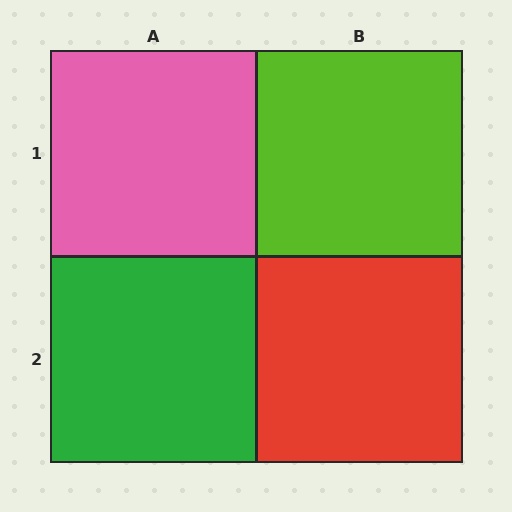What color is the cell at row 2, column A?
Green.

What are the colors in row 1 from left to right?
Pink, lime.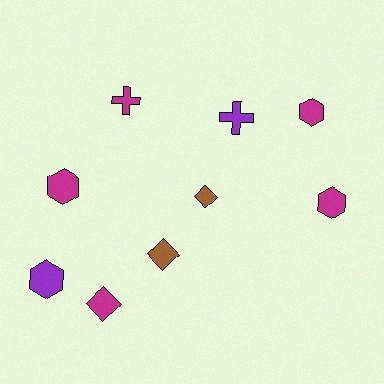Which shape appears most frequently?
Hexagon, with 4 objects.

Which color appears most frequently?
Magenta, with 5 objects.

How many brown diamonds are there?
There are 2 brown diamonds.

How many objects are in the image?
There are 9 objects.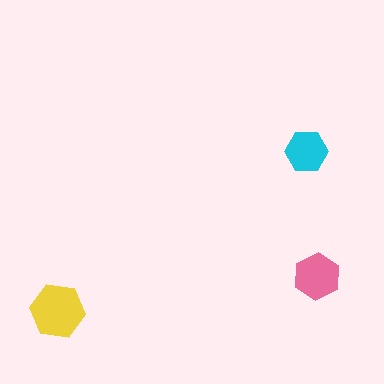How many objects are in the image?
There are 3 objects in the image.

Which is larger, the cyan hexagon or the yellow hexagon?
The yellow one.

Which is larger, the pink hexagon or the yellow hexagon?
The yellow one.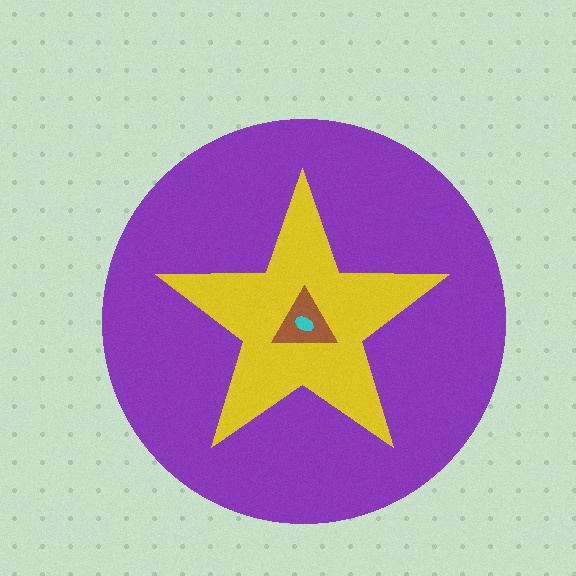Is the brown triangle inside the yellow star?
Yes.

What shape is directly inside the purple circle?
The yellow star.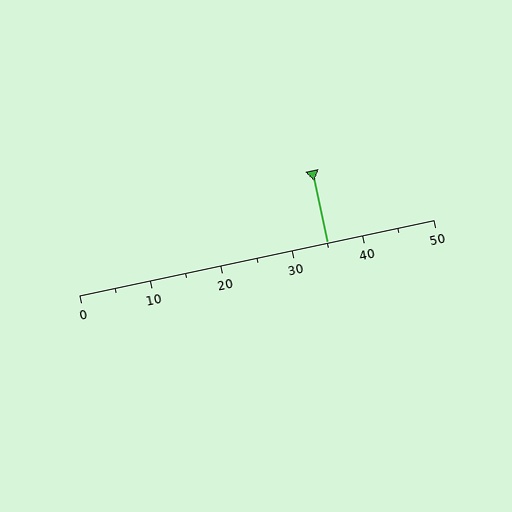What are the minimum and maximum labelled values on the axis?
The axis runs from 0 to 50.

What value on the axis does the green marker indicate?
The marker indicates approximately 35.